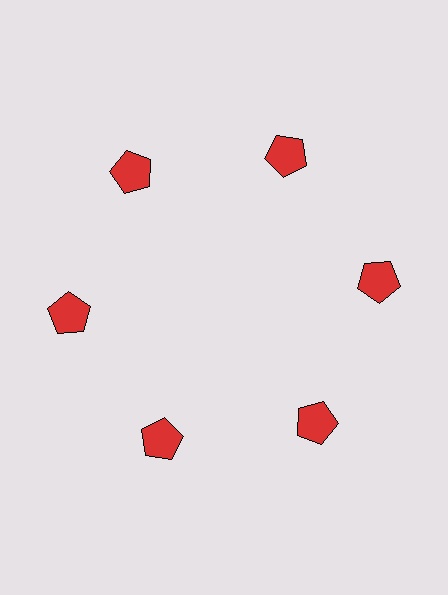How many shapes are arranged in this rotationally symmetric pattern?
There are 6 shapes, arranged in 6 groups of 1.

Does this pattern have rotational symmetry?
Yes, this pattern has 6-fold rotational symmetry. It looks the same after rotating 60 degrees around the center.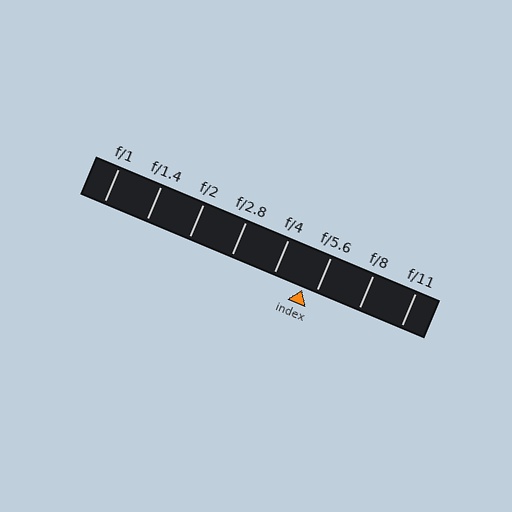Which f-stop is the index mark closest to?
The index mark is closest to f/5.6.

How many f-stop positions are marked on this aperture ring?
There are 8 f-stop positions marked.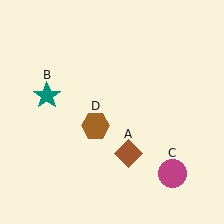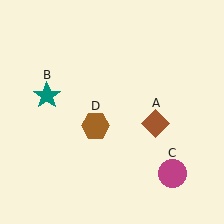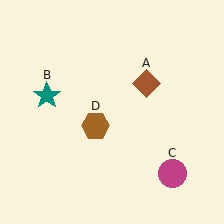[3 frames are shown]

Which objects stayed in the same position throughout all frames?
Teal star (object B) and magenta circle (object C) and brown hexagon (object D) remained stationary.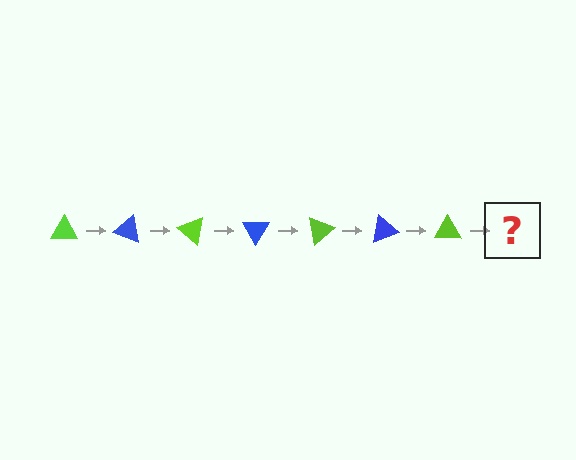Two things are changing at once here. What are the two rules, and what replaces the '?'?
The two rules are that it rotates 20 degrees each step and the color cycles through lime and blue. The '?' should be a blue triangle, rotated 140 degrees from the start.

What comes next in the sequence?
The next element should be a blue triangle, rotated 140 degrees from the start.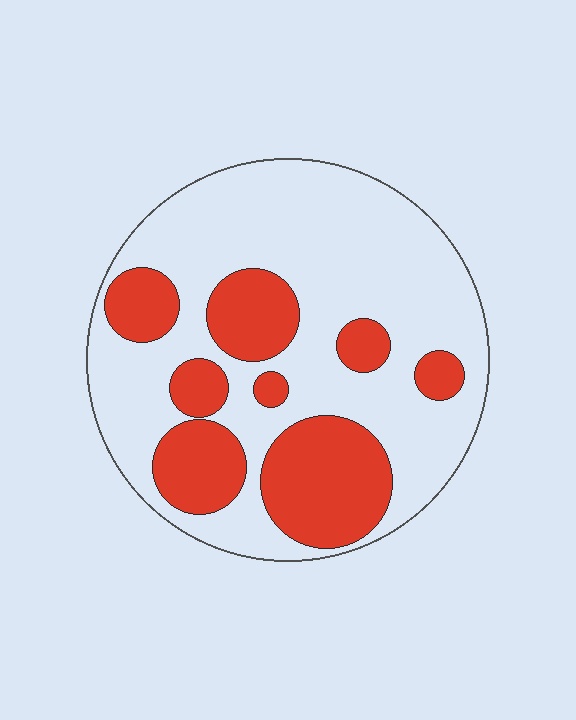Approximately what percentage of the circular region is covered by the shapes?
Approximately 30%.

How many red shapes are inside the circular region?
8.